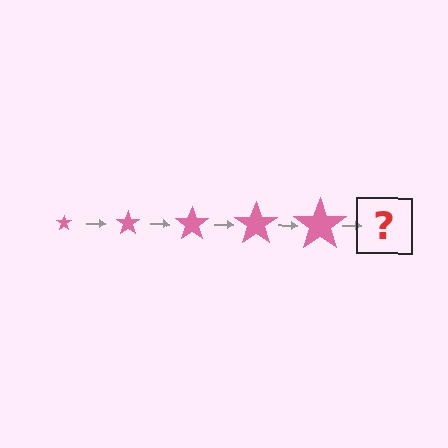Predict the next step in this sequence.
The next step is a pink star, larger than the previous one.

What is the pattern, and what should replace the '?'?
The pattern is that the star gets progressively larger each step. The '?' should be a pink star, larger than the previous one.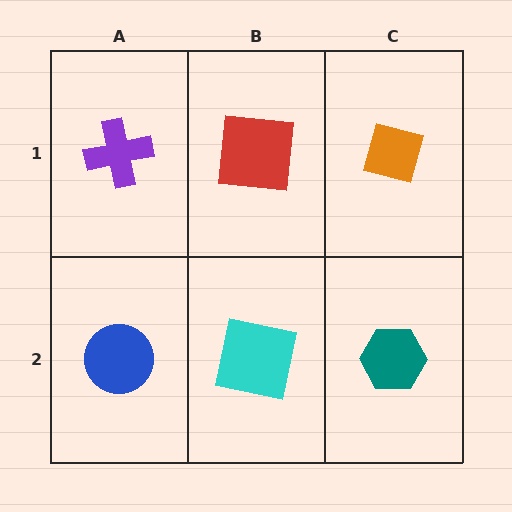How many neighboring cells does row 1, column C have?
2.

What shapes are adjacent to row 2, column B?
A red square (row 1, column B), a blue circle (row 2, column A), a teal hexagon (row 2, column C).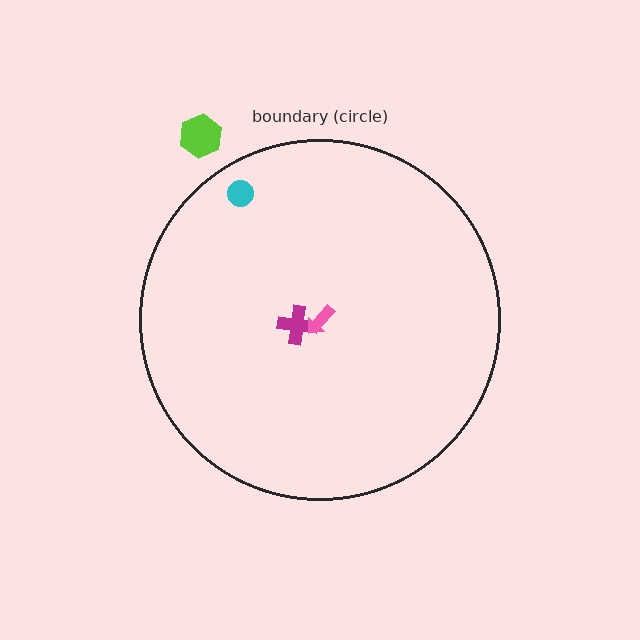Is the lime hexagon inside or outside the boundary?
Outside.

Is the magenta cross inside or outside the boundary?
Inside.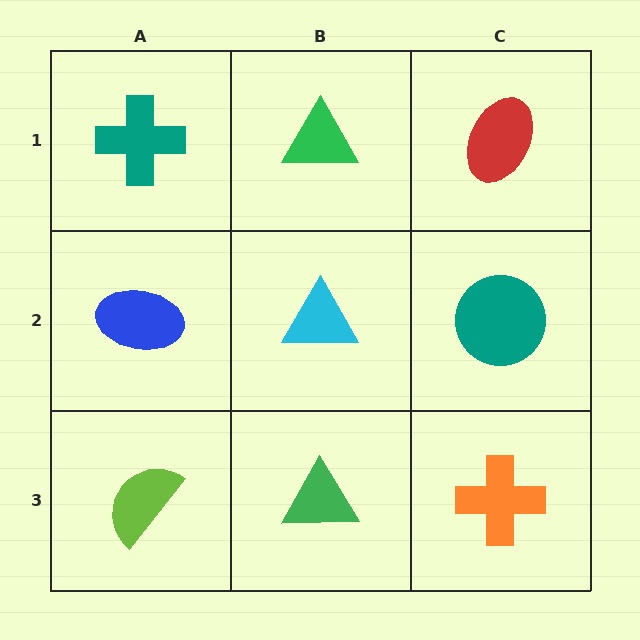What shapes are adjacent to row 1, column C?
A teal circle (row 2, column C), a green triangle (row 1, column B).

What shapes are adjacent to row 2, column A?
A teal cross (row 1, column A), a lime semicircle (row 3, column A), a cyan triangle (row 2, column B).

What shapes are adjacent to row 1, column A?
A blue ellipse (row 2, column A), a green triangle (row 1, column B).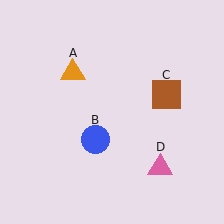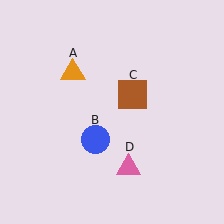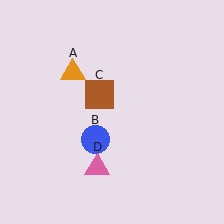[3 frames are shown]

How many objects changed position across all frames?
2 objects changed position: brown square (object C), pink triangle (object D).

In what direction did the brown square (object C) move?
The brown square (object C) moved left.